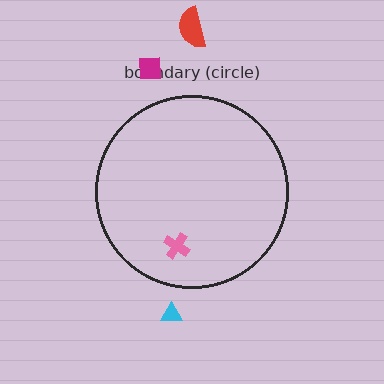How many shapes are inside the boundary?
1 inside, 3 outside.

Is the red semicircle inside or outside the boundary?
Outside.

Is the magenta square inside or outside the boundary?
Outside.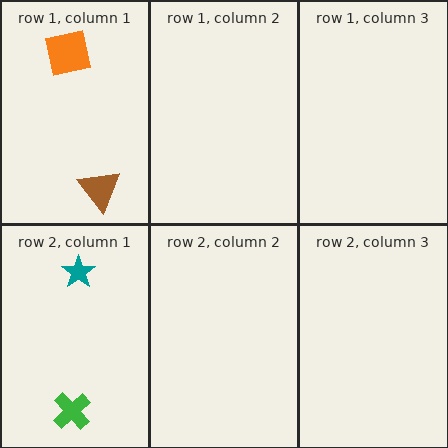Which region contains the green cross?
The row 2, column 1 region.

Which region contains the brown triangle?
The row 1, column 1 region.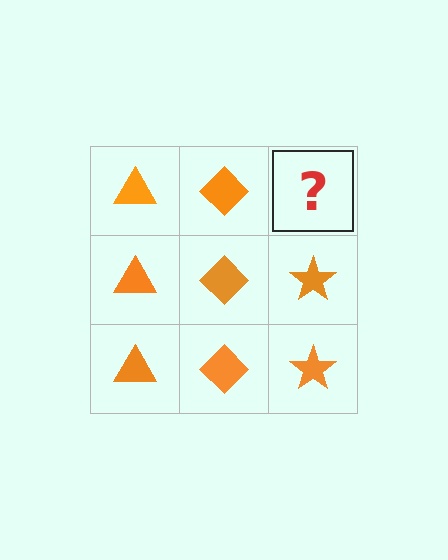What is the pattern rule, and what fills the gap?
The rule is that each column has a consistent shape. The gap should be filled with an orange star.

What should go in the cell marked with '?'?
The missing cell should contain an orange star.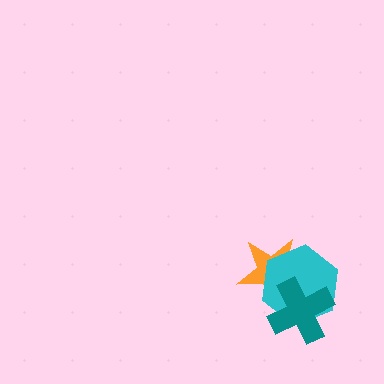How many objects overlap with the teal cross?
2 objects overlap with the teal cross.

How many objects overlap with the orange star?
2 objects overlap with the orange star.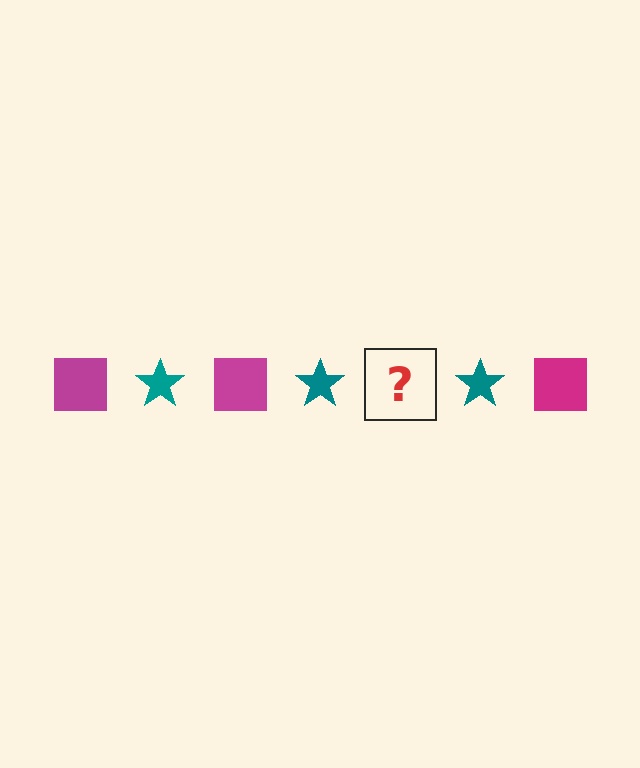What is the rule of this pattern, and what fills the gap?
The rule is that the pattern alternates between magenta square and teal star. The gap should be filled with a magenta square.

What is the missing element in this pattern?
The missing element is a magenta square.